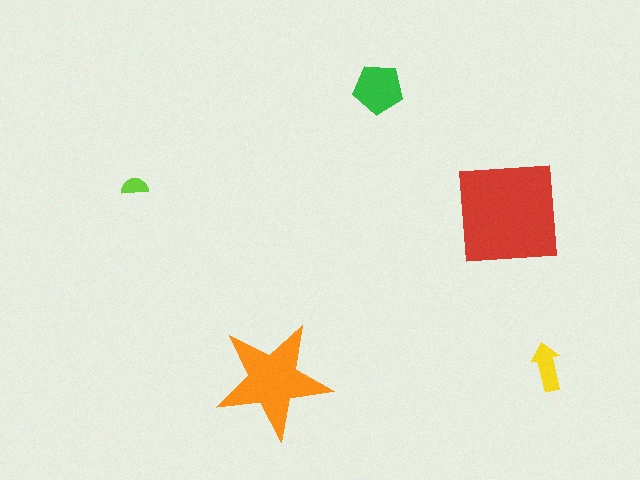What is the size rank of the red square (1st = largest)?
1st.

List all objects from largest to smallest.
The red square, the orange star, the green pentagon, the yellow arrow, the lime semicircle.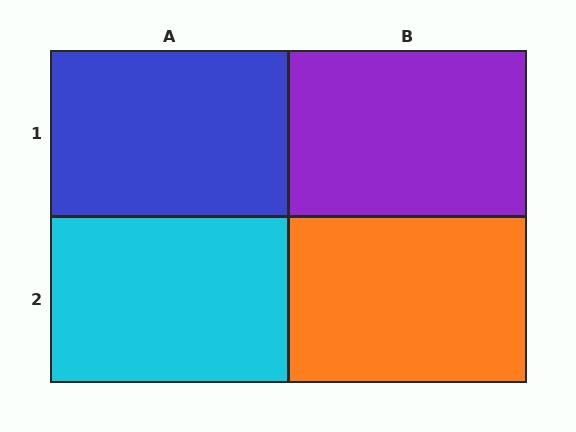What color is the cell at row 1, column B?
Purple.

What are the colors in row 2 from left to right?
Cyan, orange.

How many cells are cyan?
1 cell is cyan.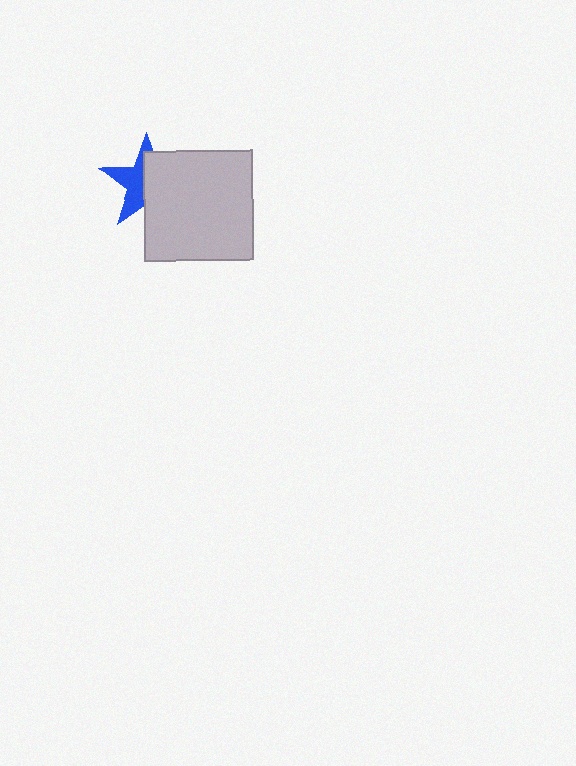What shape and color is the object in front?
The object in front is a light gray square.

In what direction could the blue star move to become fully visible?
The blue star could move left. That would shift it out from behind the light gray square entirely.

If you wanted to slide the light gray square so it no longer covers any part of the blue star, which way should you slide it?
Slide it right — that is the most direct way to separate the two shapes.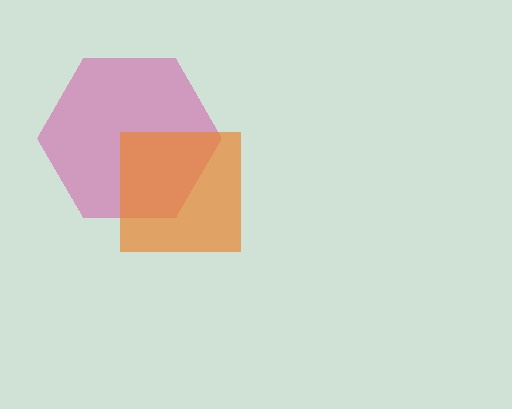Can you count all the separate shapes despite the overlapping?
Yes, there are 2 separate shapes.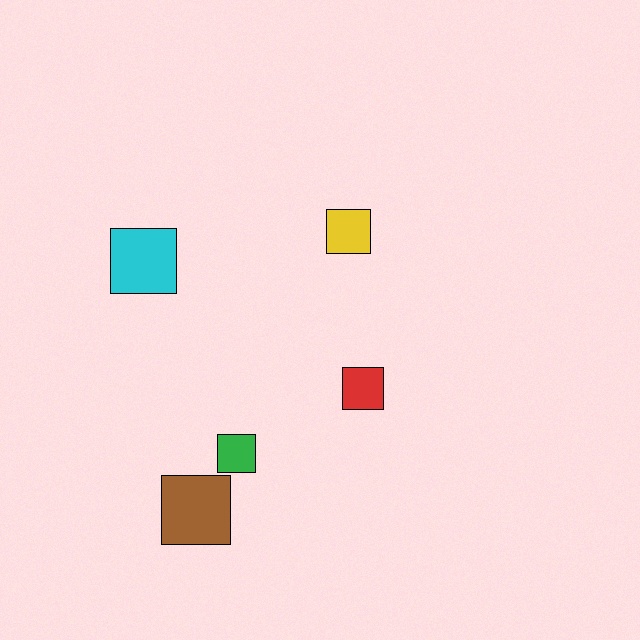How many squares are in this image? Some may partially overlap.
There are 5 squares.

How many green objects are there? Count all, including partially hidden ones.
There is 1 green object.